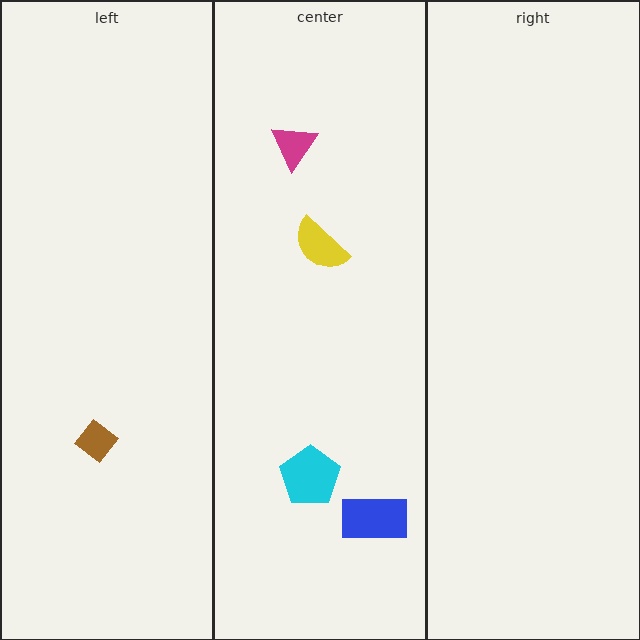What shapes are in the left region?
The brown diamond.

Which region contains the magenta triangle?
The center region.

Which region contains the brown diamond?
The left region.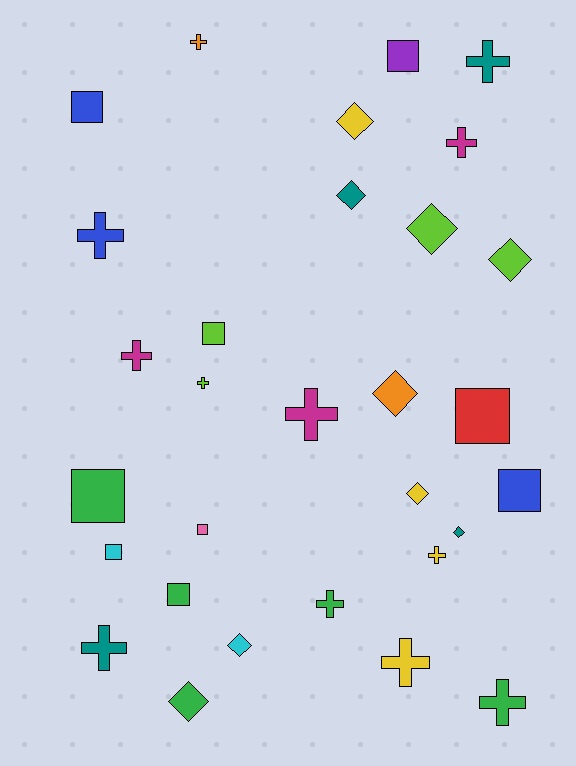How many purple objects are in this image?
There is 1 purple object.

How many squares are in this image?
There are 9 squares.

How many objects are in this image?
There are 30 objects.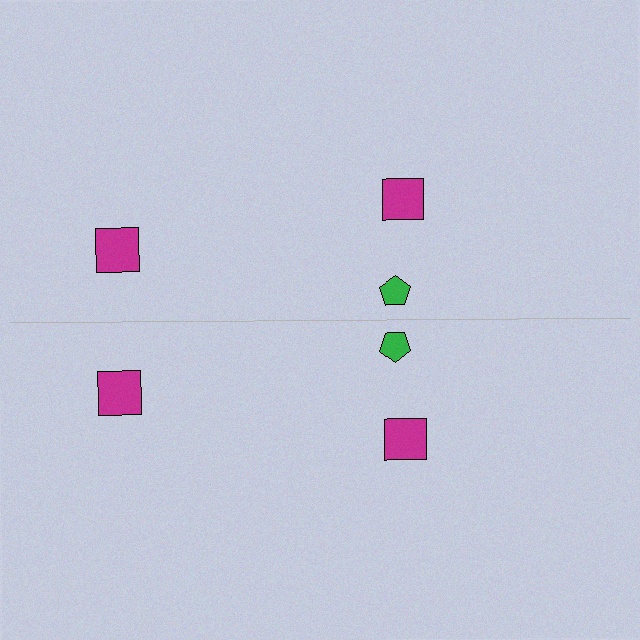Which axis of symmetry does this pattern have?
The pattern has a horizontal axis of symmetry running through the center of the image.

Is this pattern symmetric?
Yes, this pattern has bilateral (reflection) symmetry.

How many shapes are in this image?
There are 6 shapes in this image.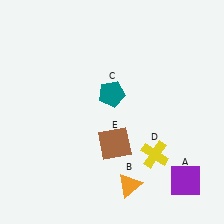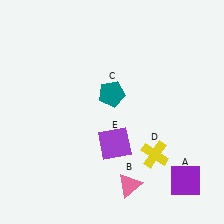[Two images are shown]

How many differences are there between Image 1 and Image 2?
There are 2 differences between the two images.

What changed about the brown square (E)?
In Image 1, E is brown. In Image 2, it changed to purple.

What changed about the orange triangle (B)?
In Image 1, B is orange. In Image 2, it changed to pink.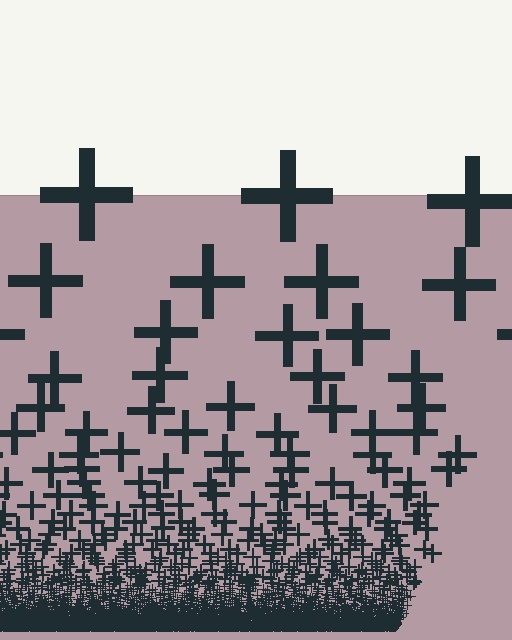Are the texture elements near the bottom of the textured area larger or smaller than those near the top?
Smaller. The gradient is inverted — elements near the bottom are smaller and denser.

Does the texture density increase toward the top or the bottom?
Density increases toward the bottom.